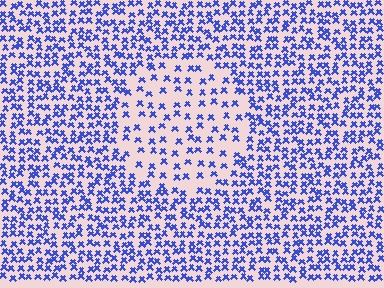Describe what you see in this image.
The image contains small blue elements arranged at two different densities. A circle-shaped region is visible where the elements are less densely packed than the surrounding area.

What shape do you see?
I see a circle.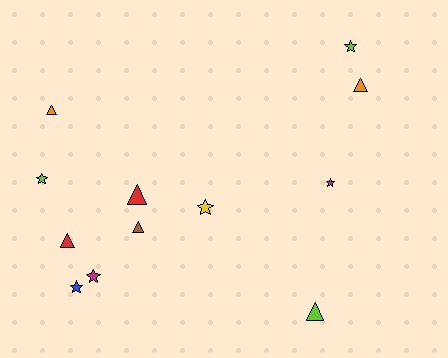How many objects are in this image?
There are 12 objects.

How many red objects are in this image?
There are 2 red objects.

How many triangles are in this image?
There are 6 triangles.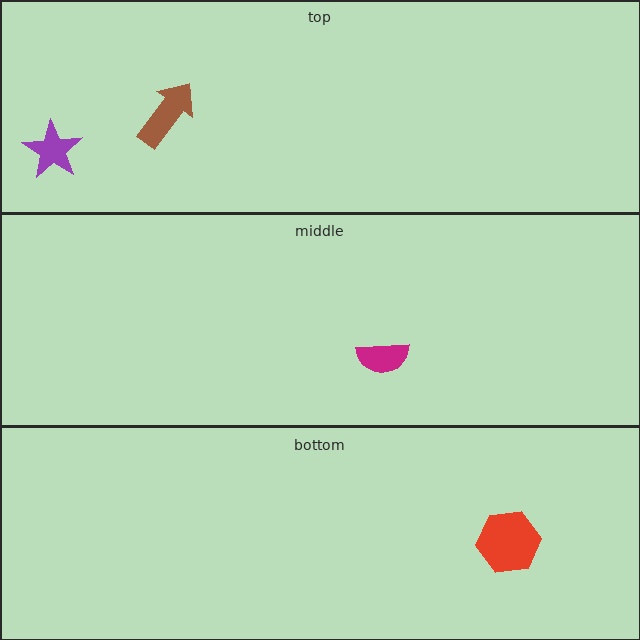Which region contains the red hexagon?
The bottom region.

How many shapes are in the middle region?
1.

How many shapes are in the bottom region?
1.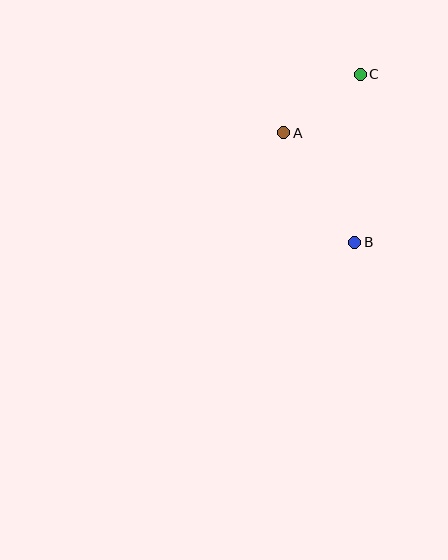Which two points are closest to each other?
Points A and C are closest to each other.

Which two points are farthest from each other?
Points B and C are farthest from each other.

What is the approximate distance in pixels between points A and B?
The distance between A and B is approximately 131 pixels.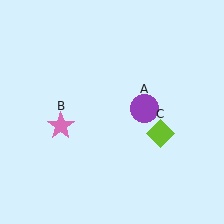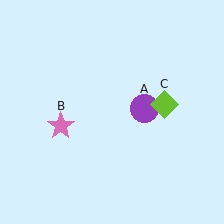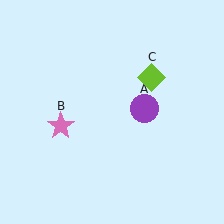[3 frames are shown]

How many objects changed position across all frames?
1 object changed position: lime diamond (object C).